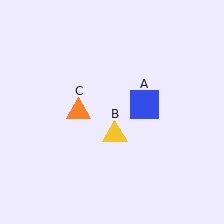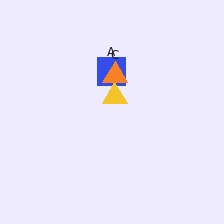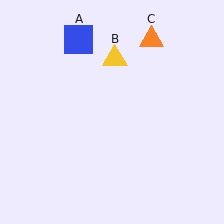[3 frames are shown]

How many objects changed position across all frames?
3 objects changed position: blue square (object A), yellow triangle (object B), orange triangle (object C).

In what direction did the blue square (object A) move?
The blue square (object A) moved up and to the left.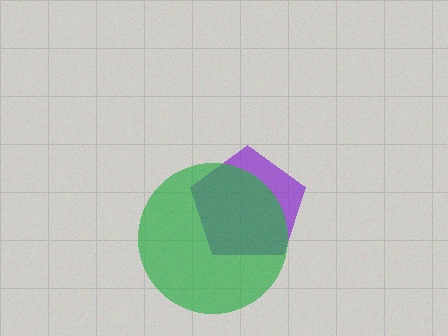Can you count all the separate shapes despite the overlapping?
Yes, there are 2 separate shapes.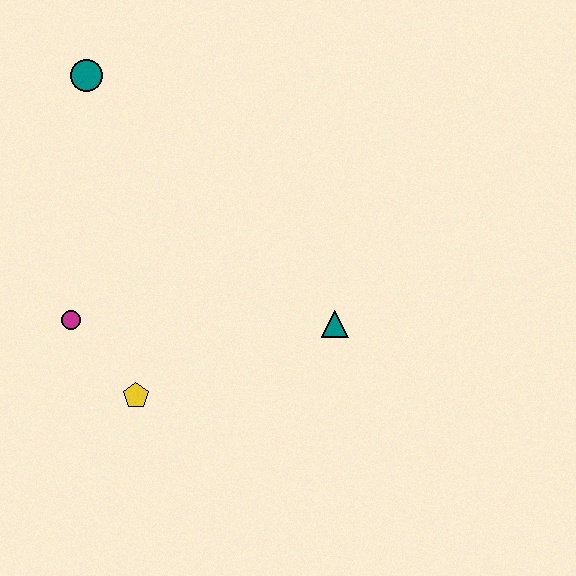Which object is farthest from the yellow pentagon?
The teal circle is farthest from the yellow pentagon.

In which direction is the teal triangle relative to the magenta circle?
The teal triangle is to the right of the magenta circle.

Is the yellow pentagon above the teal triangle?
No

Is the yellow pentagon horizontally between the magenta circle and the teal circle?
No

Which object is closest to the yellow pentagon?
The magenta circle is closest to the yellow pentagon.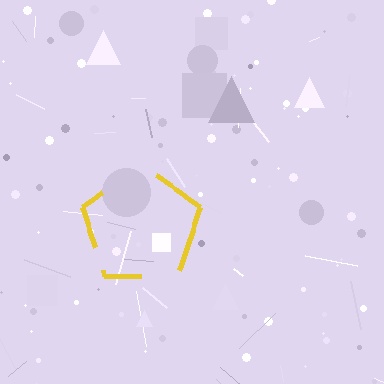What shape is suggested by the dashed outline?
The dashed outline suggests a pentagon.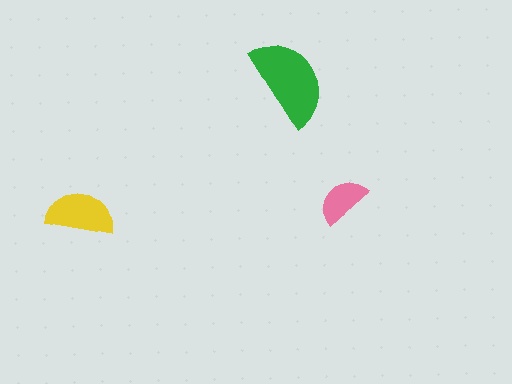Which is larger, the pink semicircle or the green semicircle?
The green one.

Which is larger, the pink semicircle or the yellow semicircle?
The yellow one.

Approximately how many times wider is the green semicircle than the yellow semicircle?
About 1.5 times wider.